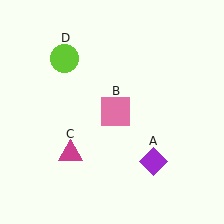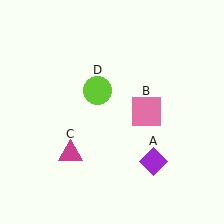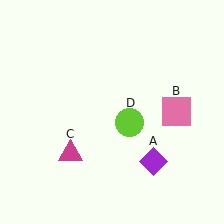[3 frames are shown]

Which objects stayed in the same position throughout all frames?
Purple diamond (object A) and magenta triangle (object C) remained stationary.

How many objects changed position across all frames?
2 objects changed position: pink square (object B), lime circle (object D).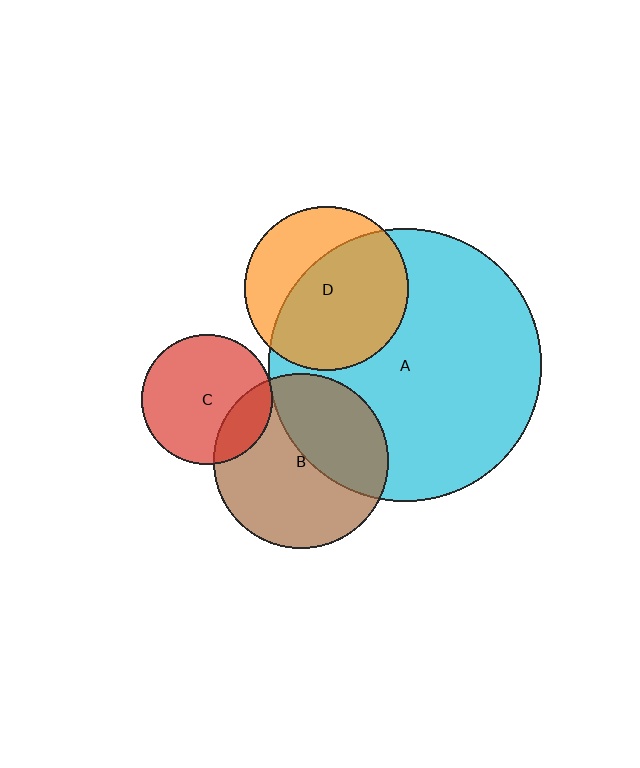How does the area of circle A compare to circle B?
Approximately 2.4 times.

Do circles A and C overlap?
Yes.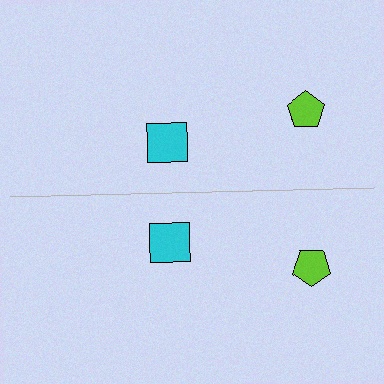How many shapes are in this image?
There are 4 shapes in this image.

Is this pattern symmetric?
Yes, this pattern has bilateral (reflection) symmetry.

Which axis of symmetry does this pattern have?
The pattern has a horizontal axis of symmetry running through the center of the image.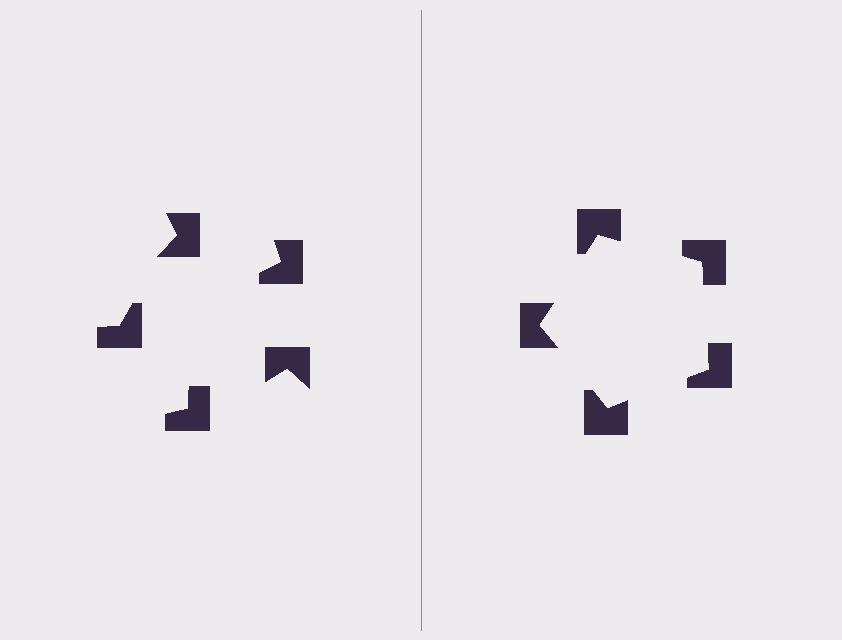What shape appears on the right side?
An illusory pentagon.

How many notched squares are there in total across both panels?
10 — 5 on each side.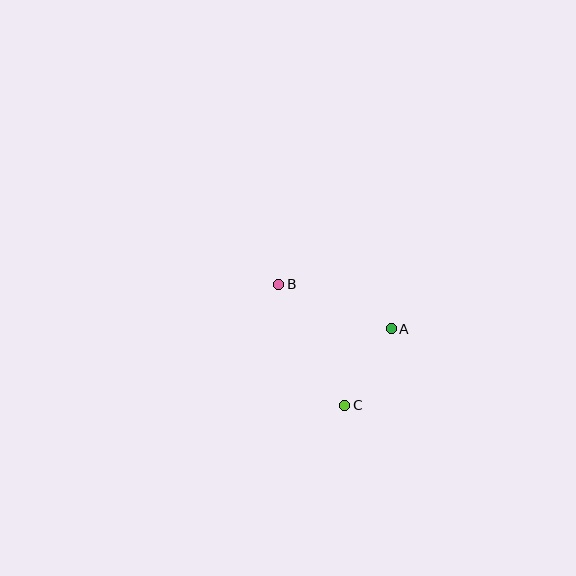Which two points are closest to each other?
Points A and C are closest to each other.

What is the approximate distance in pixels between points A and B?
The distance between A and B is approximately 121 pixels.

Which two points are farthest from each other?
Points B and C are farthest from each other.